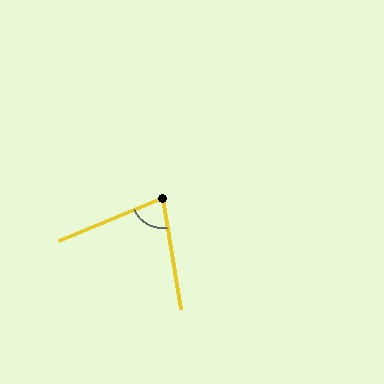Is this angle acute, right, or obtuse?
It is acute.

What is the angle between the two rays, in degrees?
Approximately 76 degrees.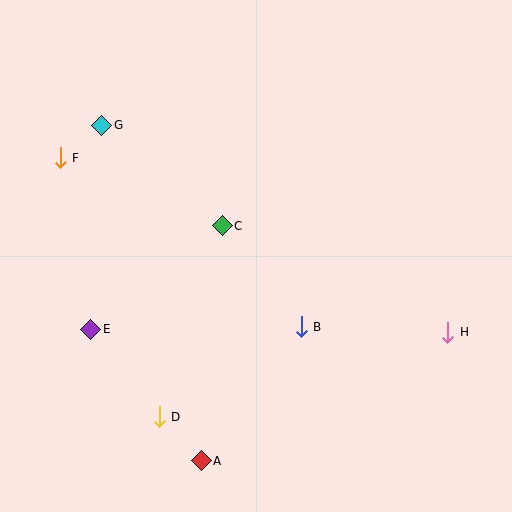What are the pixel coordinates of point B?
Point B is at (301, 327).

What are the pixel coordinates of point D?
Point D is at (159, 417).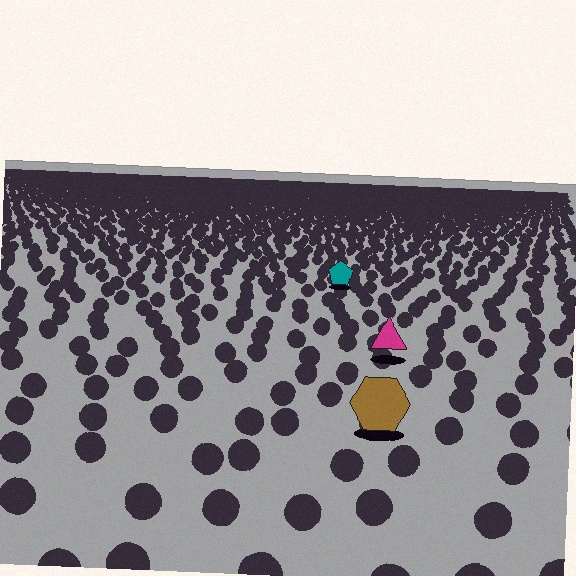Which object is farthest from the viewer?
The teal pentagon is farthest from the viewer. It appears smaller and the ground texture around it is denser.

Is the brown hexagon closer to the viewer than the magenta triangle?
Yes. The brown hexagon is closer — you can tell from the texture gradient: the ground texture is coarser near it.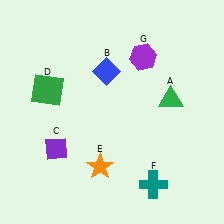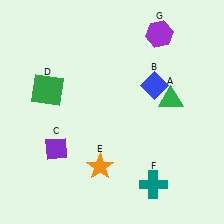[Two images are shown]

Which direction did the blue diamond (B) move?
The blue diamond (B) moved right.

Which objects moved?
The objects that moved are: the blue diamond (B), the purple hexagon (G).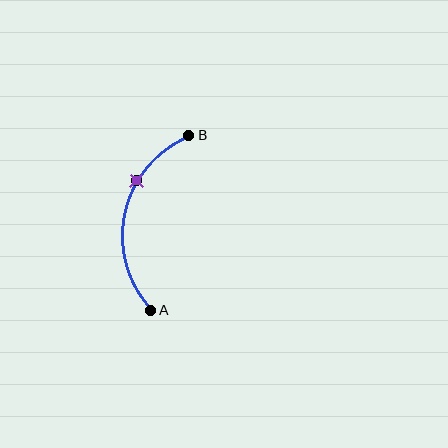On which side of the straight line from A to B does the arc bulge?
The arc bulges to the left of the straight line connecting A and B.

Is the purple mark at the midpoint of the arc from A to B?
No. The purple mark lies on the arc but is closer to endpoint B. The arc midpoint would be at the point on the curve equidistant along the arc from both A and B.